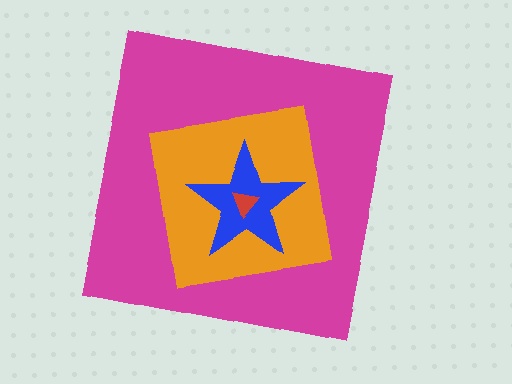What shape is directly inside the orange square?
The blue star.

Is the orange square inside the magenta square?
Yes.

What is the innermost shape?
The red triangle.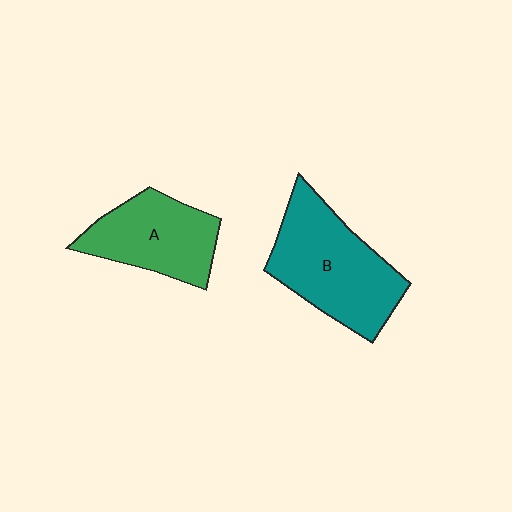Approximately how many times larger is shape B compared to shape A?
Approximately 1.3 times.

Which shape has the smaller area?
Shape A (green).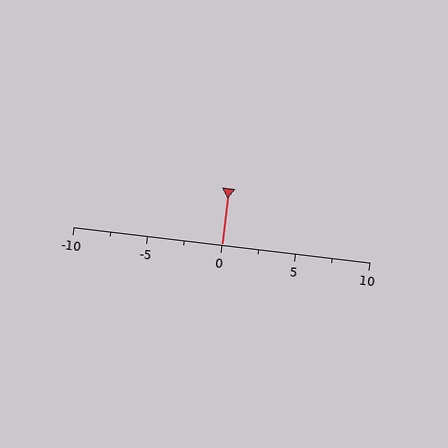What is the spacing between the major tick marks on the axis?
The major ticks are spaced 5 apart.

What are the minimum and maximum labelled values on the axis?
The axis runs from -10 to 10.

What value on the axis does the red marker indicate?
The marker indicates approximately 0.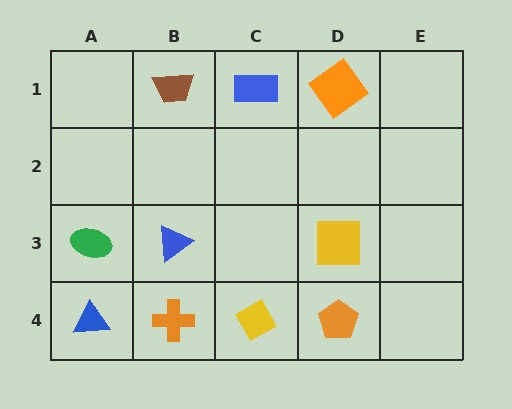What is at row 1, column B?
A brown trapezoid.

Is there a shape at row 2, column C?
No, that cell is empty.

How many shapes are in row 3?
3 shapes.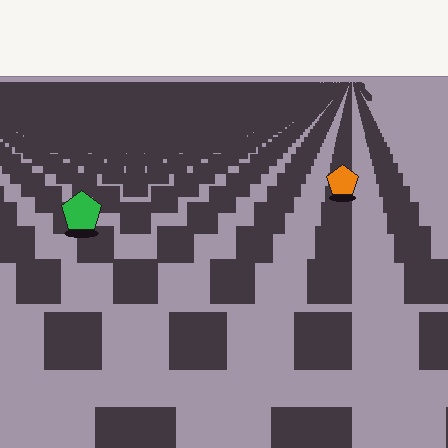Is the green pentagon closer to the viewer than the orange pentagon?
Yes. The green pentagon is closer — you can tell from the texture gradient: the ground texture is coarser near it.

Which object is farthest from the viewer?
The orange pentagon is farthest from the viewer. It appears smaller and the ground texture around it is denser.